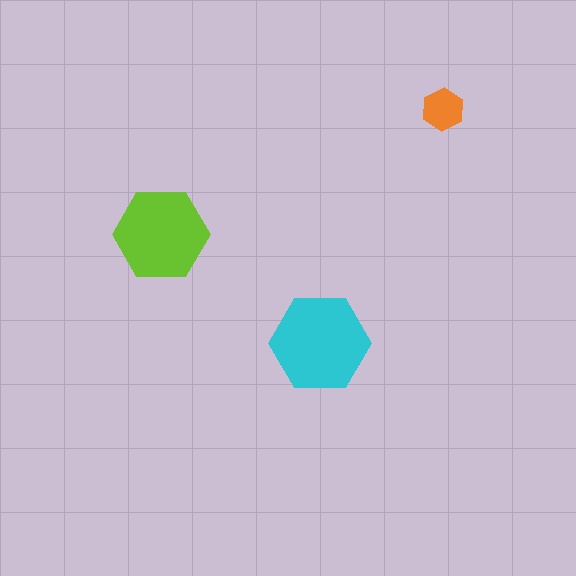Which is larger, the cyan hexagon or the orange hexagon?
The cyan one.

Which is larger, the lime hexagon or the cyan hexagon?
The cyan one.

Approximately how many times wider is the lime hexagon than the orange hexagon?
About 2 times wider.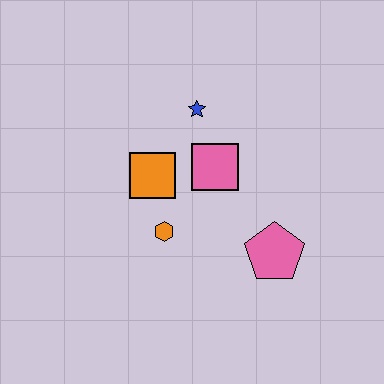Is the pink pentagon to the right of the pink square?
Yes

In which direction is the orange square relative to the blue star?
The orange square is below the blue star.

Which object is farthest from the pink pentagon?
The blue star is farthest from the pink pentagon.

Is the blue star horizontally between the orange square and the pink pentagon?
Yes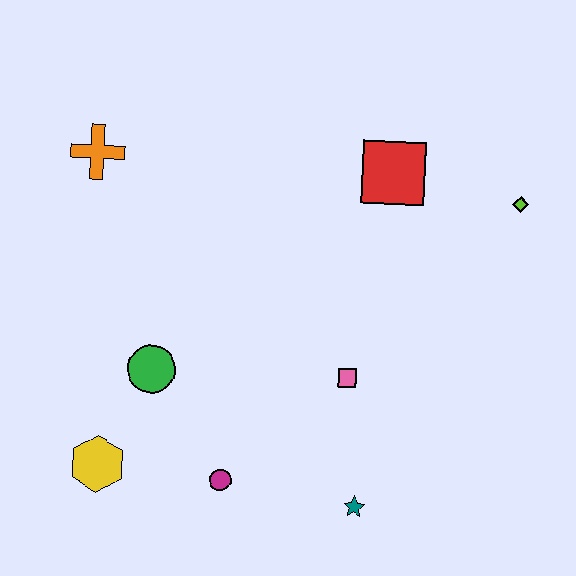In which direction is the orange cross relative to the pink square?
The orange cross is to the left of the pink square.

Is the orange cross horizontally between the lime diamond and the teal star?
No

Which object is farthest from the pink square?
The orange cross is farthest from the pink square.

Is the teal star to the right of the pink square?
Yes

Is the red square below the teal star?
No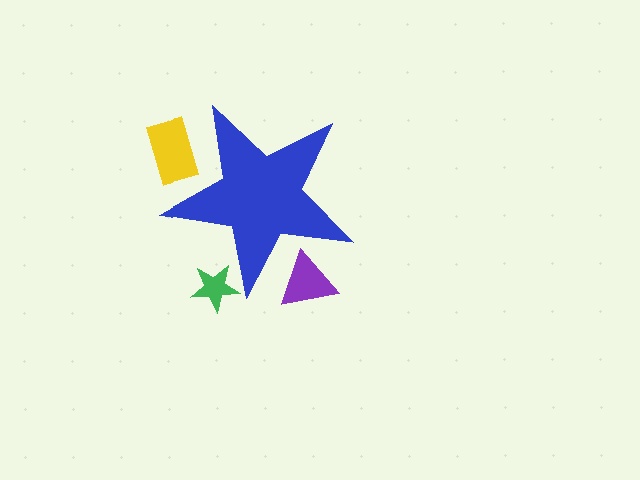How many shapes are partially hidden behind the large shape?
3 shapes are partially hidden.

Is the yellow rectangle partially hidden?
Yes, the yellow rectangle is partially hidden behind the blue star.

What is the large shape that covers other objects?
A blue star.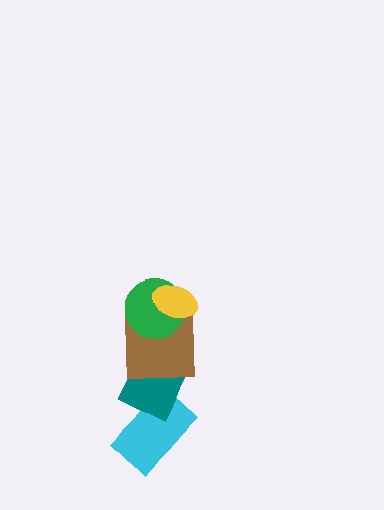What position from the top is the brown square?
The brown square is 3rd from the top.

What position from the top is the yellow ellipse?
The yellow ellipse is 1st from the top.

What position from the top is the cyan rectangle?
The cyan rectangle is 5th from the top.